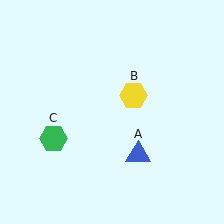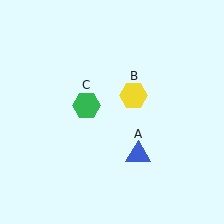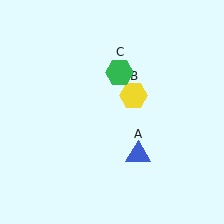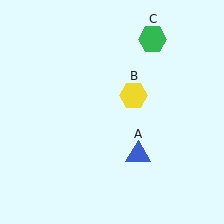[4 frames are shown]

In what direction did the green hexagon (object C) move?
The green hexagon (object C) moved up and to the right.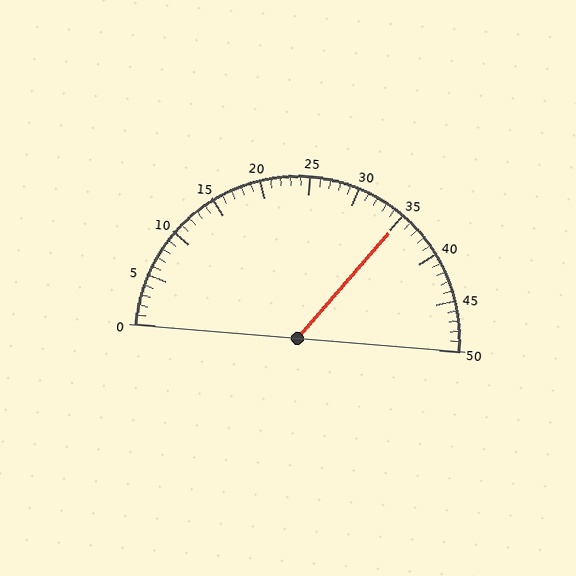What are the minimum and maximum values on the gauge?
The gauge ranges from 0 to 50.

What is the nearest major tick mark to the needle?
The nearest major tick mark is 35.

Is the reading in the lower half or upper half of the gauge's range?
The reading is in the upper half of the range (0 to 50).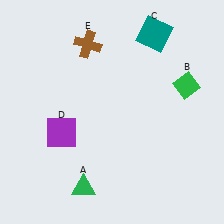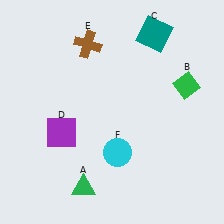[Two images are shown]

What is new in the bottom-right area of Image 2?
A cyan circle (F) was added in the bottom-right area of Image 2.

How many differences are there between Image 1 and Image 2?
There is 1 difference between the two images.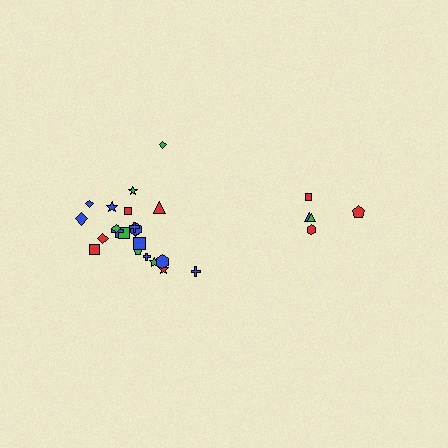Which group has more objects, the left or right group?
The left group.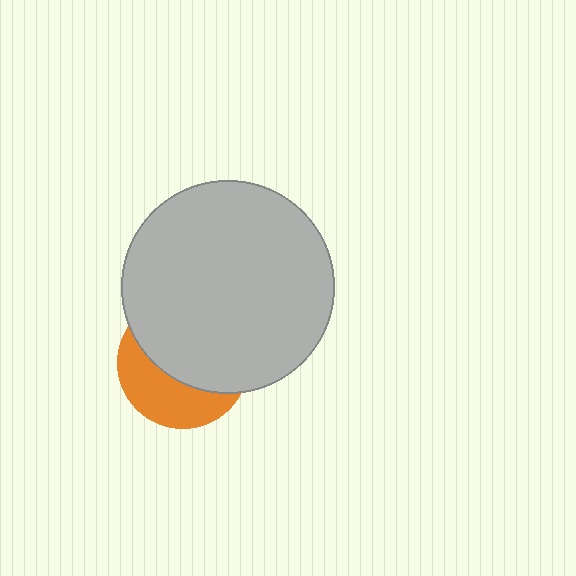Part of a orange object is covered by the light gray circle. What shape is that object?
It is a circle.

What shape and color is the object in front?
The object in front is a light gray circle.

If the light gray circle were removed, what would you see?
You would see the complete orange circle.